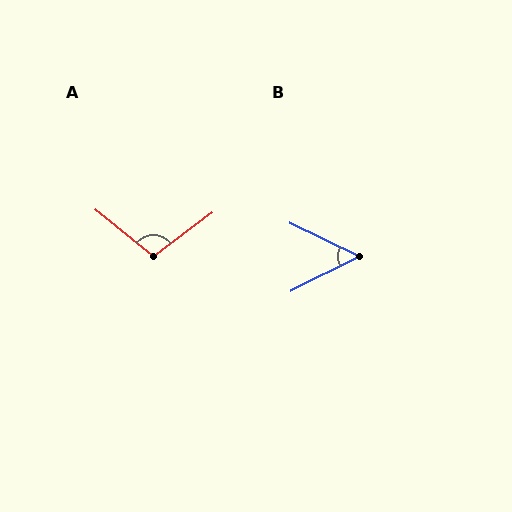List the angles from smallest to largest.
B (53°), A (104°).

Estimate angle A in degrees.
Approximately 104 degrees.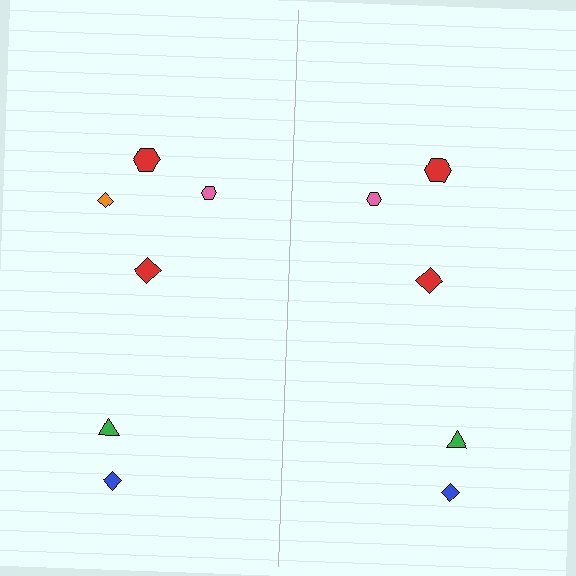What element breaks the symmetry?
A orange diamond is missing from the right side.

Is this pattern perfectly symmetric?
No, the pattern is not perfectly symmetric. A orange diamond is missing from the right side.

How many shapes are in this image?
There are 11 shapes in this image.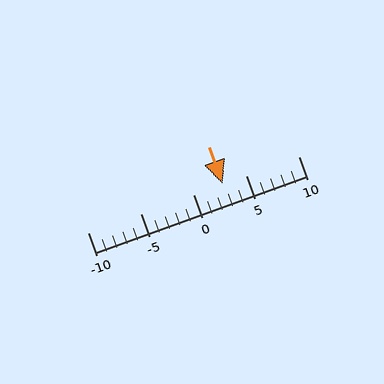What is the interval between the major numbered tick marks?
The major tick marks are spaced 5 units apart.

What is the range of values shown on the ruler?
The ruler shows values from -10 to 10.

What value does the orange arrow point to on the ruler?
The orange arrow points to approximately 3.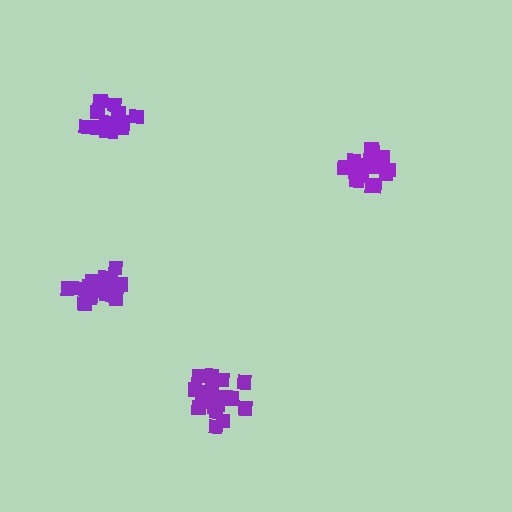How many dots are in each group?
Group 1: 20 dots, Group 2: 20 dots, Group 3: 15 dots, Group 4: 20 dots (75 total).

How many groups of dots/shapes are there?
There are 4 groups.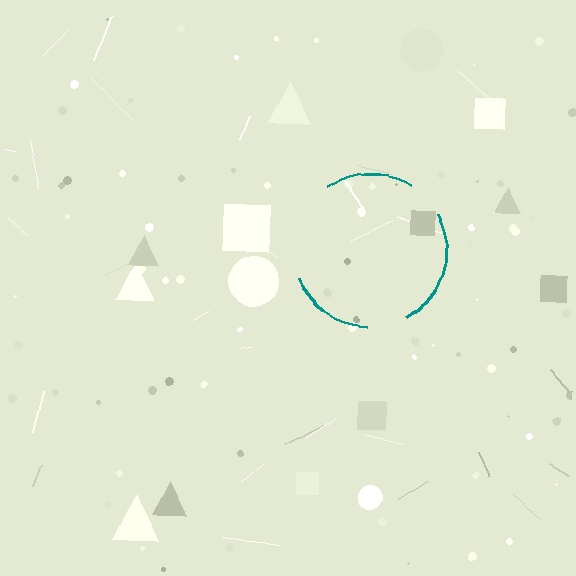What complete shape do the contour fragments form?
The contour fragments form a circle.